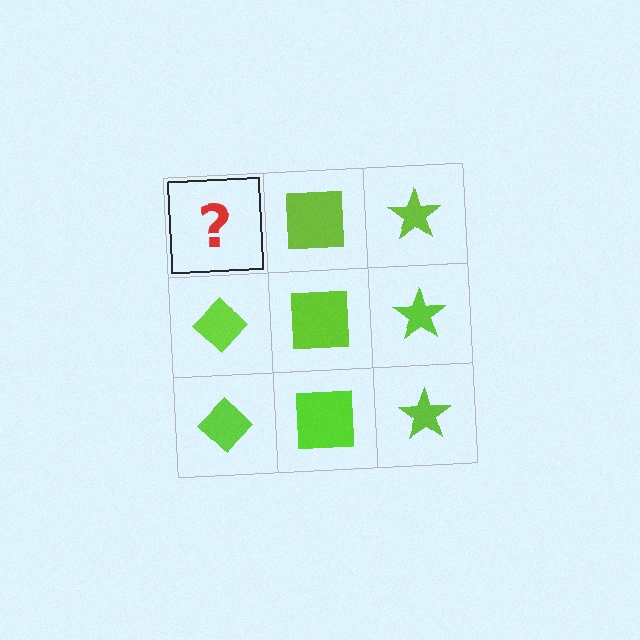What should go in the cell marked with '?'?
The missing cell should contain a lime diamond.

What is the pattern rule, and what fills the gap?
The rule is that each column has a consistent shape. The gap should be filled with a lime diamond.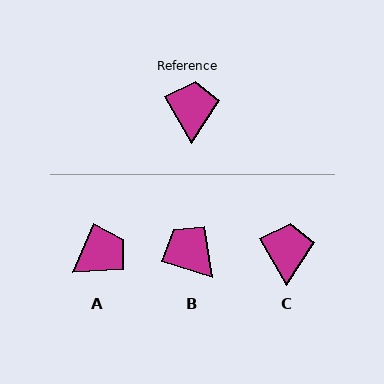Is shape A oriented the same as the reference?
No, it is off by about 53 degrees.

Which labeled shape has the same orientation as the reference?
C.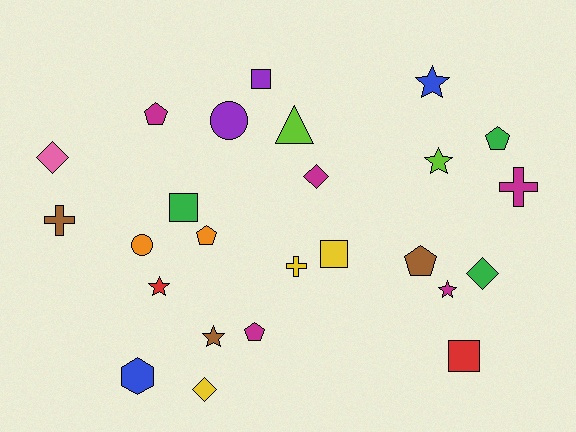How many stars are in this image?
There are 5 stars.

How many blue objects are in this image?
There are 2 blue objects.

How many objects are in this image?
There are 25 objects.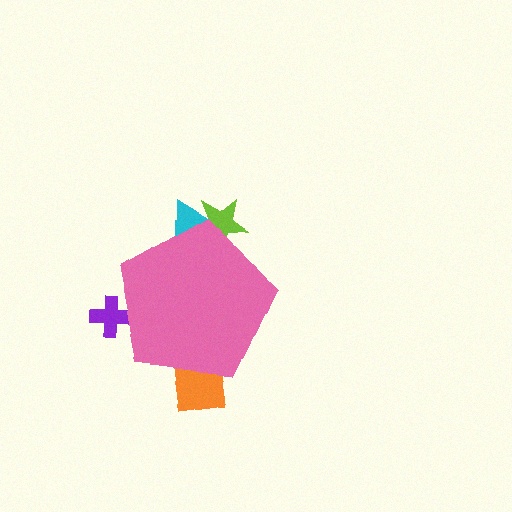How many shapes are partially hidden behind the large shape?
4 shapes are partially hidden.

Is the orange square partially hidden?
Yes, the orange square is partially hidden behind the pink pentagon.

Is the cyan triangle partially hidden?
Yes, the cyan triangle is partially hidden behind the pink pentagon.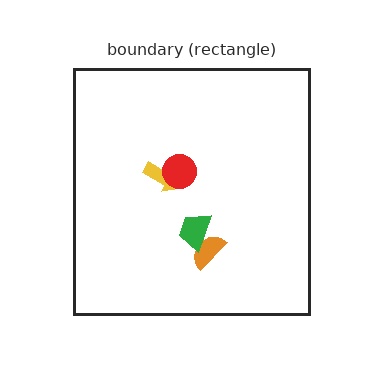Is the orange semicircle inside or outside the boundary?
Inside.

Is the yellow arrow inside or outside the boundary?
Inside.